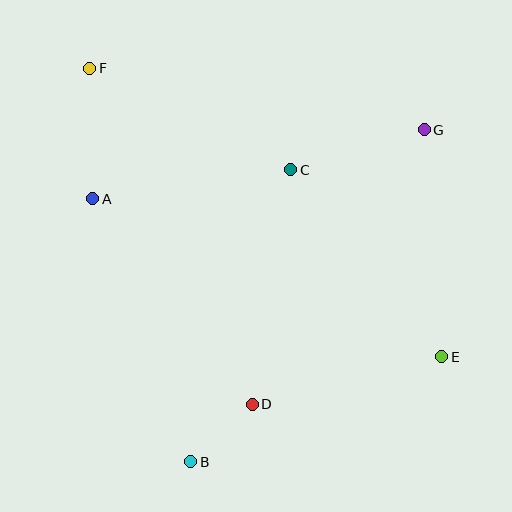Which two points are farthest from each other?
Points E and F are farthest from each other.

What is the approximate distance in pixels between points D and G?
The distance between D and G is approximately 324 pixels.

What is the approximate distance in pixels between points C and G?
The distance between C and G is approximately 139 pixels.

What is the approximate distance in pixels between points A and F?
The distance between A and F is approximately 131 pixels.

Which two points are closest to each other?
Points B and D are closest to each other.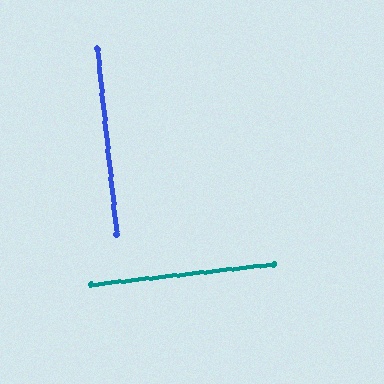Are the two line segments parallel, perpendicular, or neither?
Perpendicular — they meet at approximately 89°.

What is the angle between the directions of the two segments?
Approximately 89 degrees.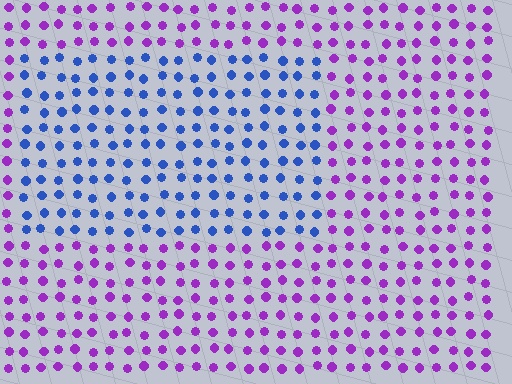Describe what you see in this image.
The image is filled with small purple elements in a uniform arrangement. A rectangle-shaped region is visible where the elements are tinted to a slightly different hue, forming a subtle color boundary.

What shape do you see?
I see a rectangle.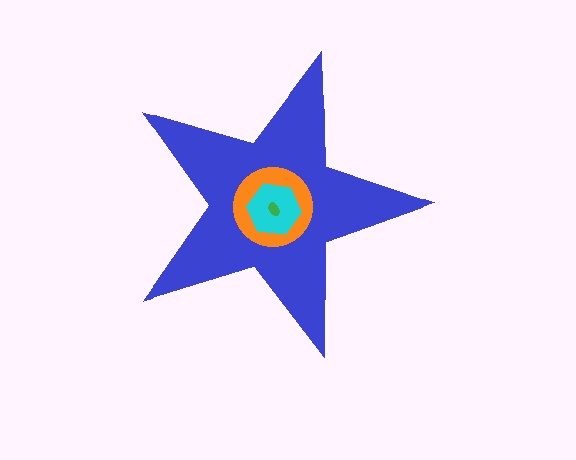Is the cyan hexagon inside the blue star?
Yes.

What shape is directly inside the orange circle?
The cyan hexagon.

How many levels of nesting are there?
4.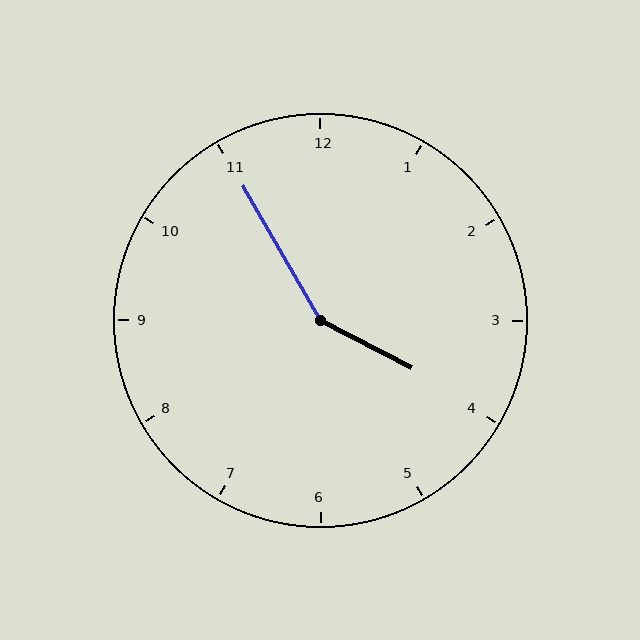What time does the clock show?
3:55.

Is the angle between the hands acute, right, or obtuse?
It is obtuse.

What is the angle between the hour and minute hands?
Approximately 148 degrees.